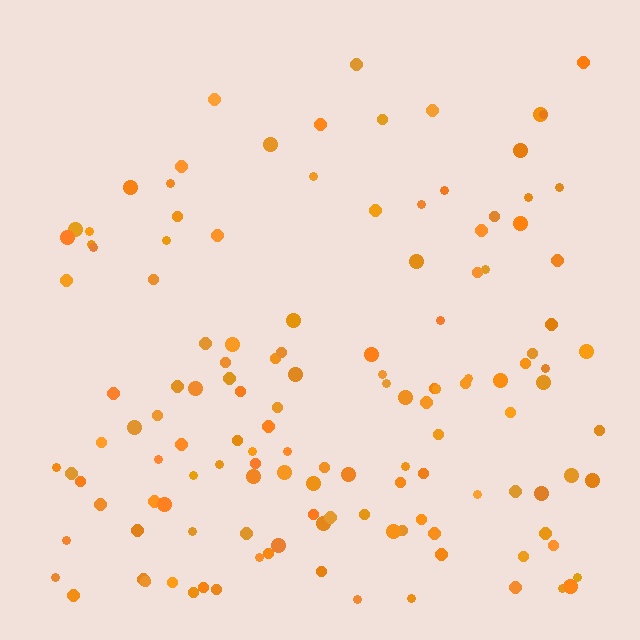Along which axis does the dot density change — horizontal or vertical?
Vertical.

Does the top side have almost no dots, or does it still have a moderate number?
Still a moderate number, just noticeably fewer than the bottom.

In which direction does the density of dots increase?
From top to bottom, with the bottom side densest.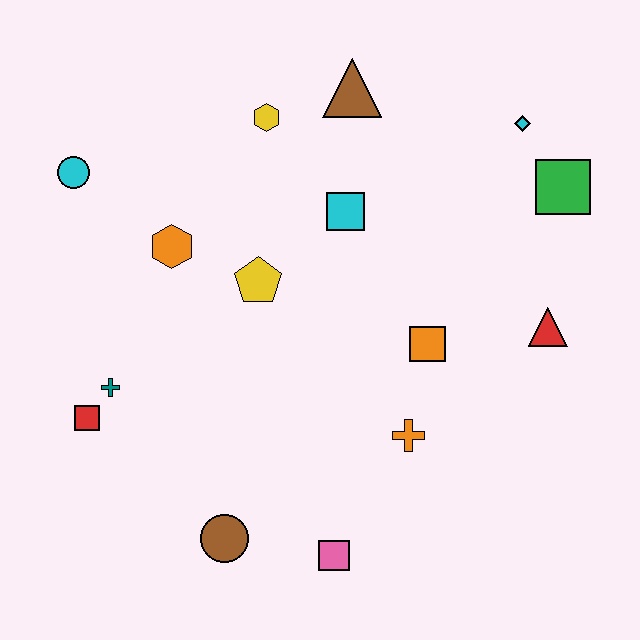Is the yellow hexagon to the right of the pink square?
No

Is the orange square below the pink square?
No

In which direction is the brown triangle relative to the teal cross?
The brown triangle is above the teal cross.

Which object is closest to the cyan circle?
The orange hexagon is closest to the cyan circle.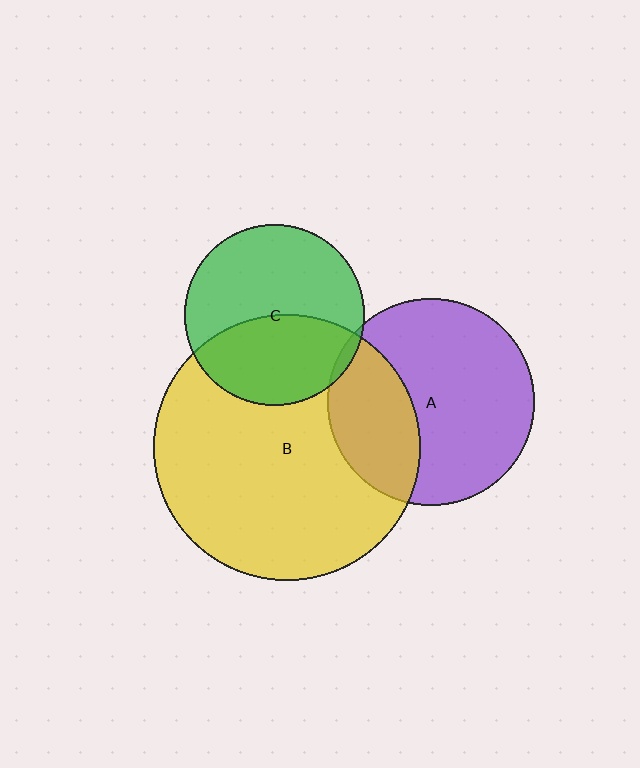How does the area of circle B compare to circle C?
Approximately 2.2 times.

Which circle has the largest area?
Circle B (yellow).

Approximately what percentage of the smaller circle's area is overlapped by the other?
Approximately 45%.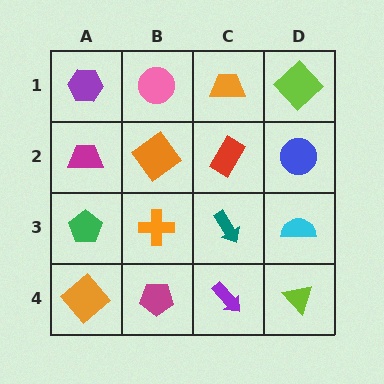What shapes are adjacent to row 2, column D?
A lime diamond (row 1, column D), a cyan semicircle (row 3, column D), a red rectangle (row 2, column C).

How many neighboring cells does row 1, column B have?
3.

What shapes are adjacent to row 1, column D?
A blue circle (row 2, column D), an orange trapezoid (row 1, column C).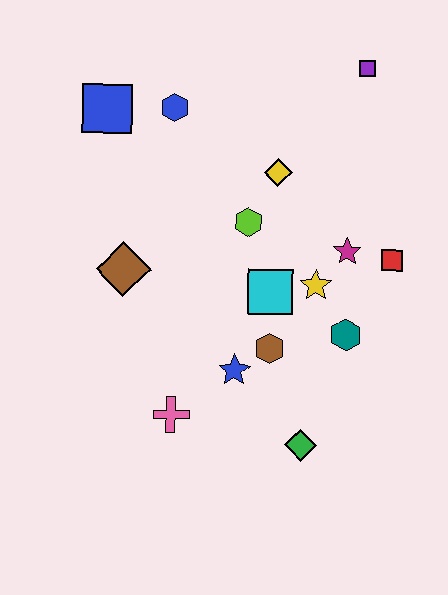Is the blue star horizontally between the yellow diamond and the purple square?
No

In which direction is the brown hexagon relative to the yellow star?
The brown hexagon is below the yellow star.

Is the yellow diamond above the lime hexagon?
Yes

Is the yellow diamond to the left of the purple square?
Yes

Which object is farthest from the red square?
The blue square is farthest from the red square.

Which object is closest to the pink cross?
The blue star is closest to the pink cross.